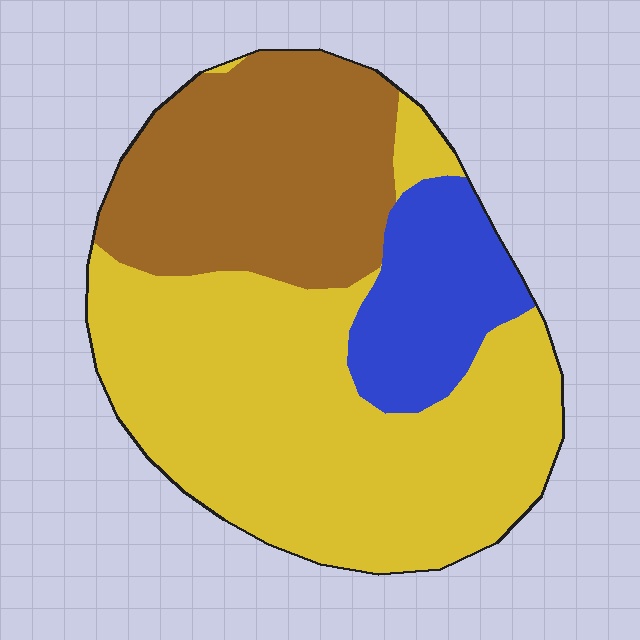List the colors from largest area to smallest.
From largest to smallest: yellow, brown, blue.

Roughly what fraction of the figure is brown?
Brown takes up about one third (1/3) of the figure.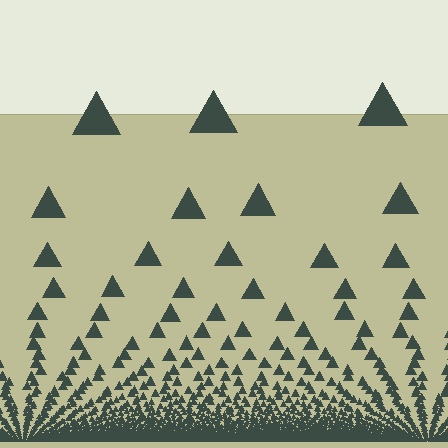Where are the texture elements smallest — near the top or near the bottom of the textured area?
Near the bottom.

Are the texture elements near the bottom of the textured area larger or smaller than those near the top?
Smaller. The gradient is inverted — elements near the bottom are smaller and denser.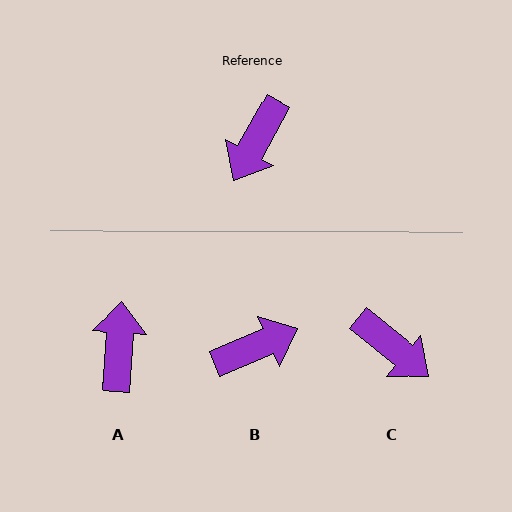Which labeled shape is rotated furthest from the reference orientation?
A, about 154 degrees away.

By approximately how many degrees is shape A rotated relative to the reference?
Approximately 154 degrees clockwise.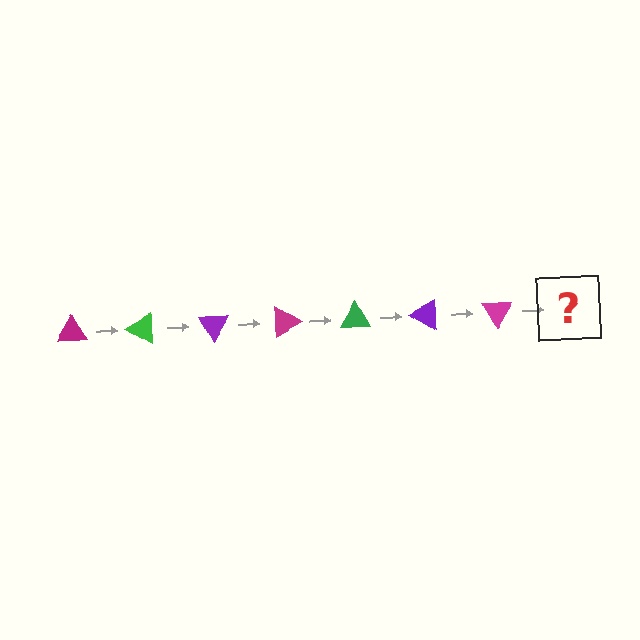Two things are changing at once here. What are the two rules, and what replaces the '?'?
The two rules are that it rotates 30 degrees each step and the color cycles through magenta, green, and purple. The '?' should be a green triangle, rotated 210 degrees from the start.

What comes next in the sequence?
The next element should be a green triangle, rotated 210 degrees from the start.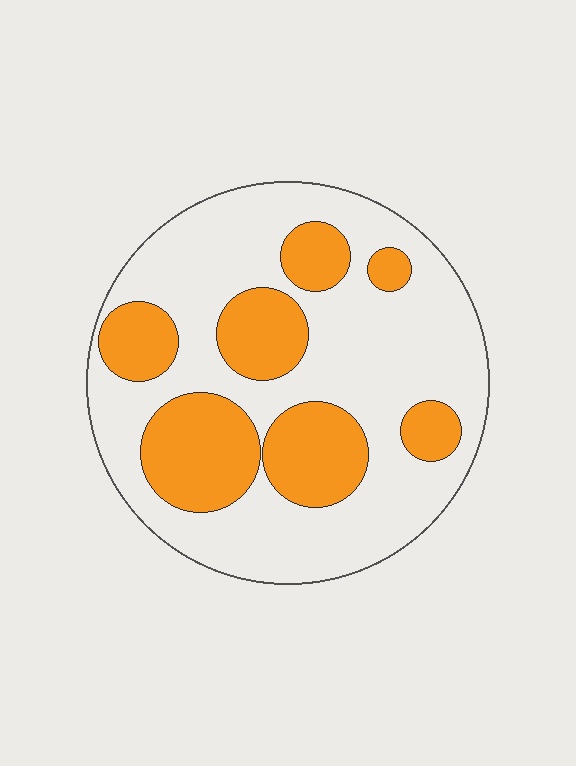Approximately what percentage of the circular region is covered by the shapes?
Approximately 30%.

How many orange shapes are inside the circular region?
7.